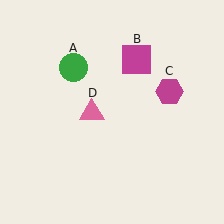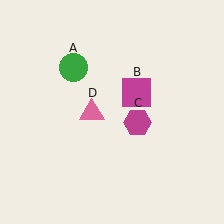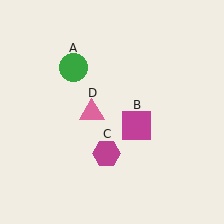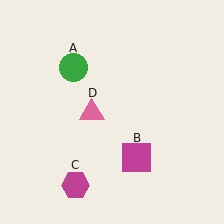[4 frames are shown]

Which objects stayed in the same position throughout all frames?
Green circle (object A) and pink triangle (object D) remained stationary.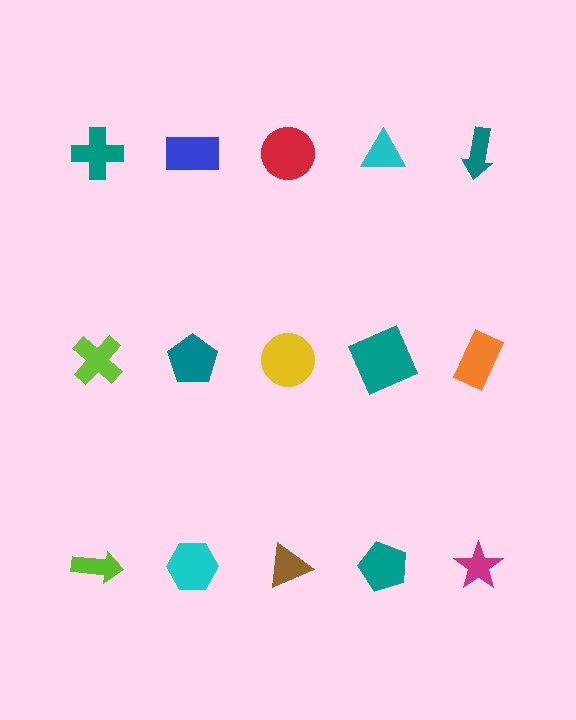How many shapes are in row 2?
5 shapes.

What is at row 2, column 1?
A lime cross.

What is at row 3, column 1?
A lime arrow.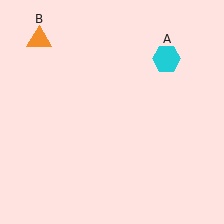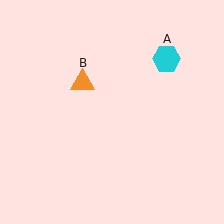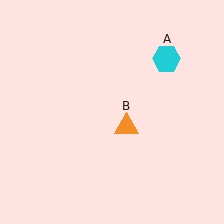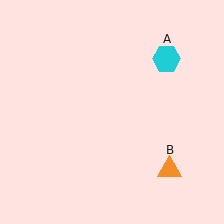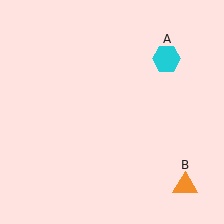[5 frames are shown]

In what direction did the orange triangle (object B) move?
The orange triangle (object B) moved down and to the right.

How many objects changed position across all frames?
1 object changed position: orange triangle (object B).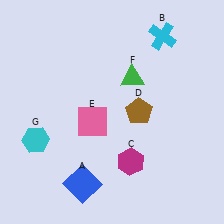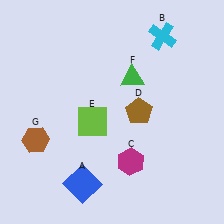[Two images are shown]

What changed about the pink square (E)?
In Image 1, E is pink. In Image 2, it changed to lime.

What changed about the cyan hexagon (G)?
In Image 1, G is cyan. In Image 2, it changed to brown.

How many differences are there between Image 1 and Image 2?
There are 2 differences between the two images.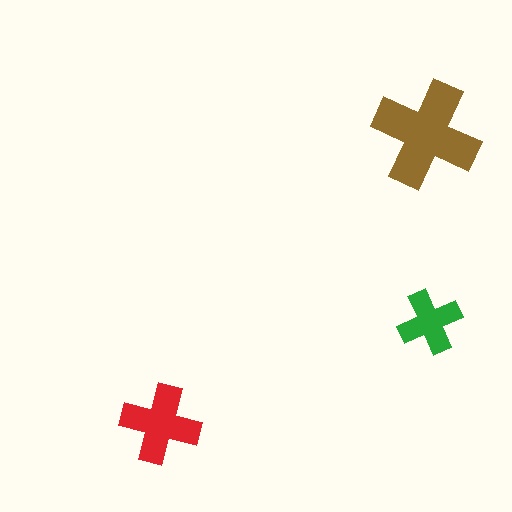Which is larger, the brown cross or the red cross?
The brown one.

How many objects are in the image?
There are 3 objects in the image.